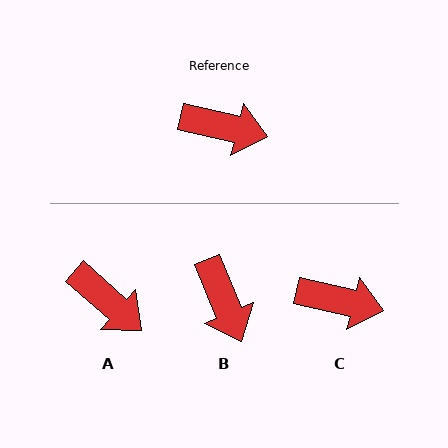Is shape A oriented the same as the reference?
No, it is off by about 28 degrees.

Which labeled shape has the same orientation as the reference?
C.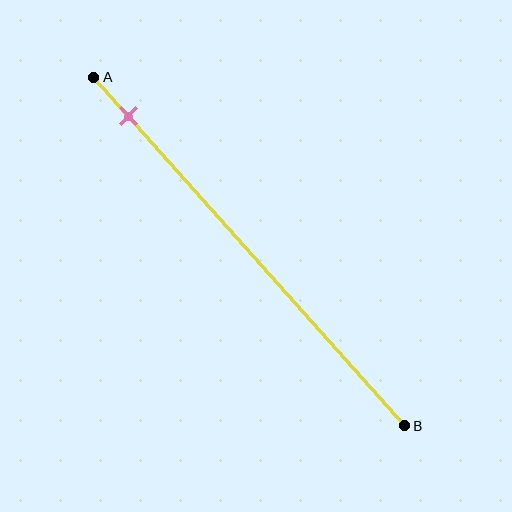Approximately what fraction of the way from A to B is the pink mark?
The pink mark is approximately 10% of the way from A to B.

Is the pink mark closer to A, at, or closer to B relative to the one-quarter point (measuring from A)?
The pink mark is closer to point A than the one-quarter point of segment AB.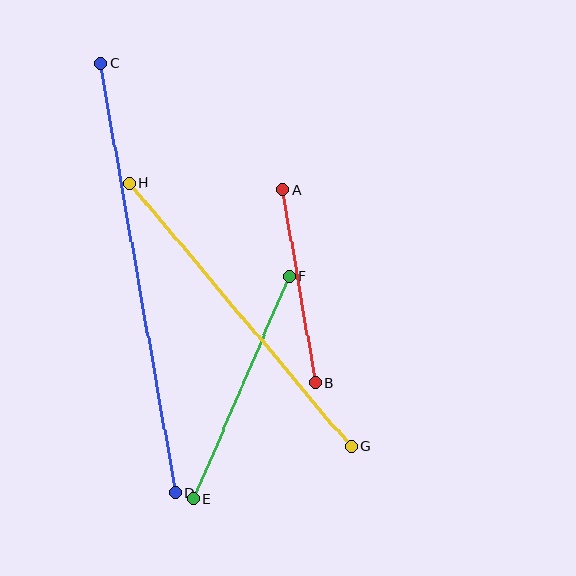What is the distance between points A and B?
The distance is approximately 195 pixels.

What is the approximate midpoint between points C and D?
The midpoint is at approximately (138, 278) pixels.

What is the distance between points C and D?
The distance is approximately 437 pixels.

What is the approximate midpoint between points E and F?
The midpoint is at approximately (241, 388) pixels.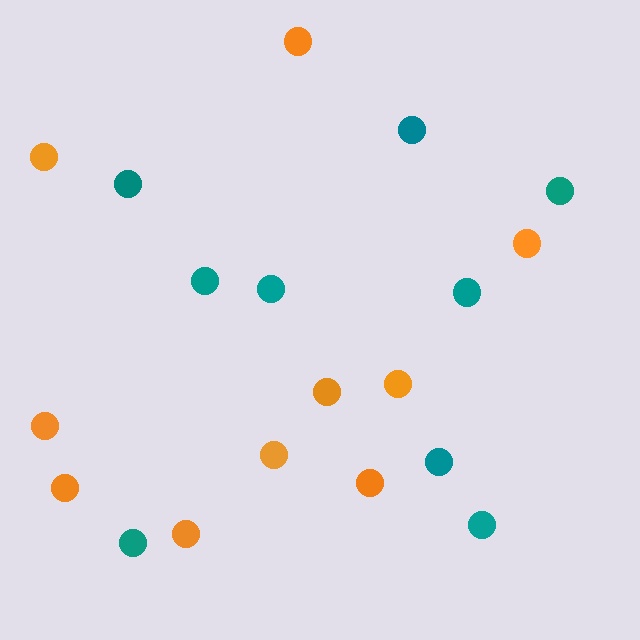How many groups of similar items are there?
There are 2 groups: one group of teal circles (9) and one group of orange circles (10).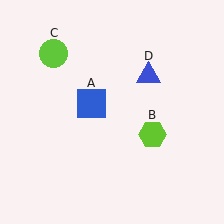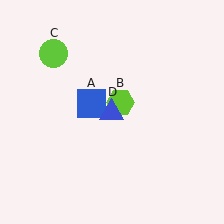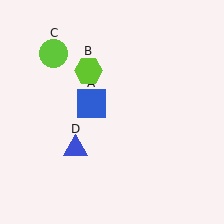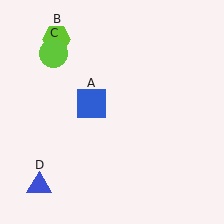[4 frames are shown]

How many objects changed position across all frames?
2 objects changed position: lime hexagon (object B), blue triangle (object D).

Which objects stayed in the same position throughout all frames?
Blue square (object A) and lime circle (object C) remained stationary.